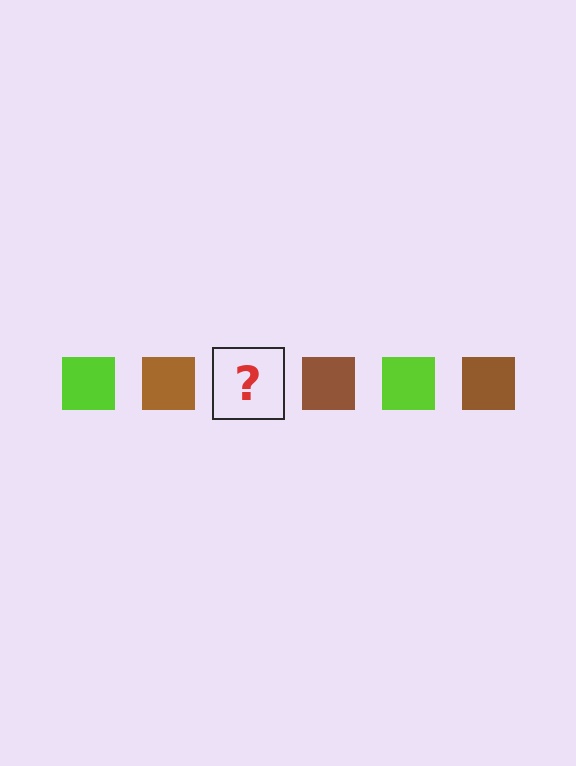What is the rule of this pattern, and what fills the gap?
The rule is that the pattern cycles through lime, brown squares. The gap should be filled with a lime square.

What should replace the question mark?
The question mark should be replaced with a lime square.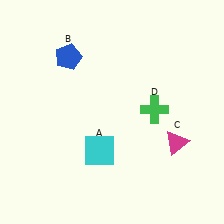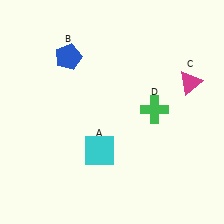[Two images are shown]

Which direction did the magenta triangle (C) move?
The magenta triangle (C) moved up.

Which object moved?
The magenta triangle (C) moved up.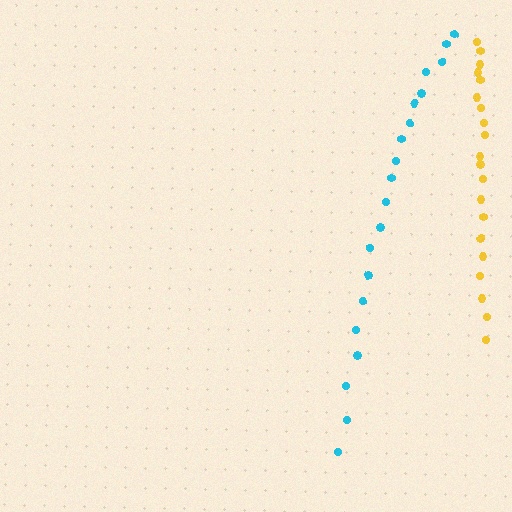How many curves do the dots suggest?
There are 2 distinct paths.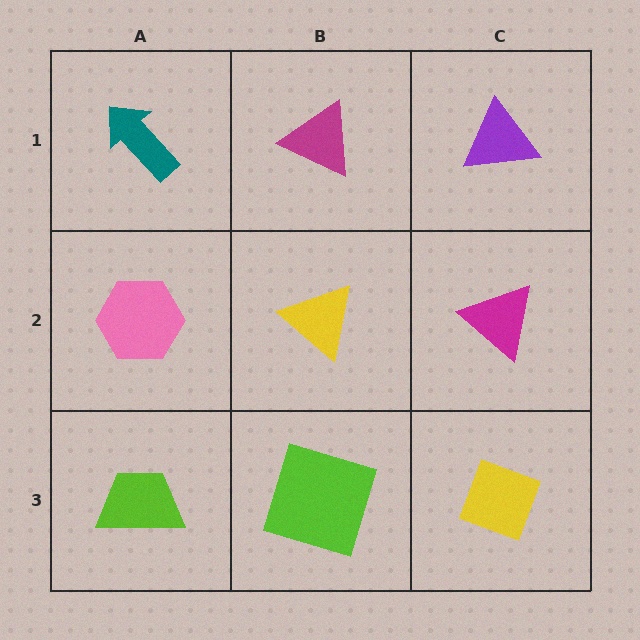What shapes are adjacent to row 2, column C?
A purple triangle (row 1, column C), a yellow diamond (row 3, column C), a yellow triangle (row 2, column B).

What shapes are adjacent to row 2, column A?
A teal arrow (row 1, column A), a lime trapezoid (row 3, column A), a yellow triangle (row 2, column B).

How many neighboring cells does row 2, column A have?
3.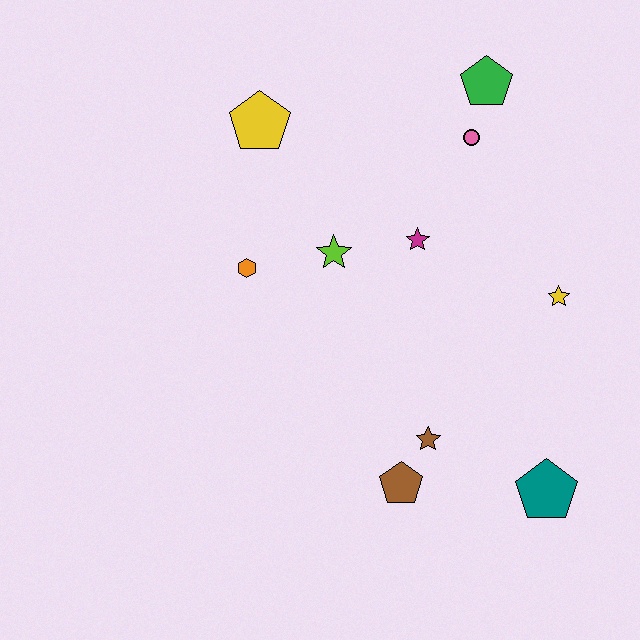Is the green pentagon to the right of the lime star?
Yes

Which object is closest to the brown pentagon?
The brown star is closest to the brown pentagon.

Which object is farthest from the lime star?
The teal pentagon is farthest from the lime star.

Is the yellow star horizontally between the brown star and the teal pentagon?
No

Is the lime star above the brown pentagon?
Yes